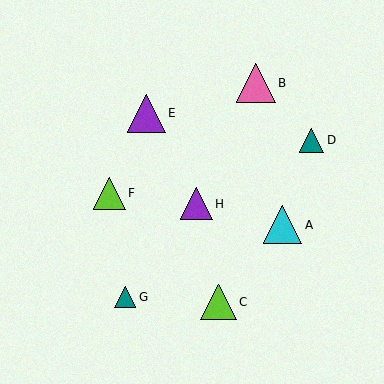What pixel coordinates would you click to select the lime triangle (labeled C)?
Click at (218, 302) to select the lime triangle C.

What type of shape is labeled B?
Shape B is a pink triangle.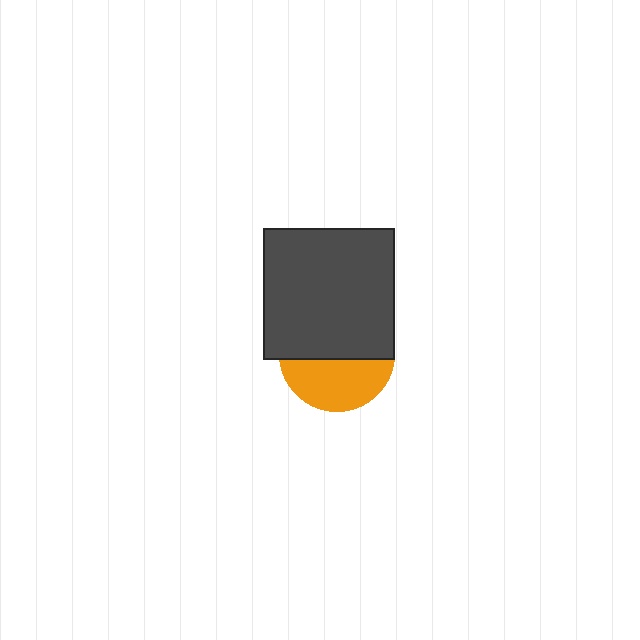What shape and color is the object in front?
The object in front is a dark gray square.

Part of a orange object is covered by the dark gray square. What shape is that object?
It is a circle.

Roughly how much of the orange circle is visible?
A small part of it is visible (roughly 44%).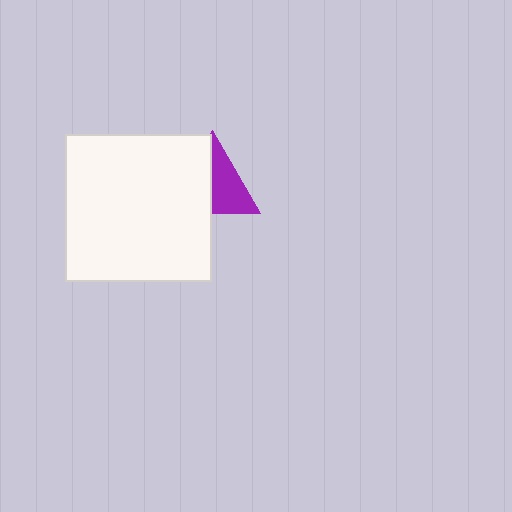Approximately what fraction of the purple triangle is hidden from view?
Roughly 48% of the purple triangle is hidden behind the white square.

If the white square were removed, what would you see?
You would see the complete purple triangle.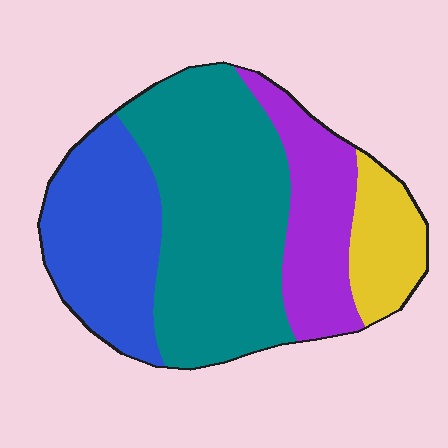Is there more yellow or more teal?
Teal.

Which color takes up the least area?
Yellow, at roughly 10%.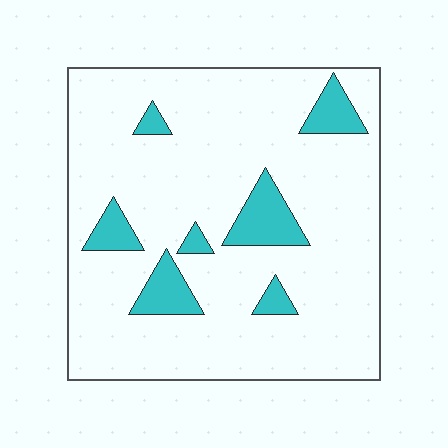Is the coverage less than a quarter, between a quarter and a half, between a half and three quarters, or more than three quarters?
Less than a quarter.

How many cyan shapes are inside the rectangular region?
7.